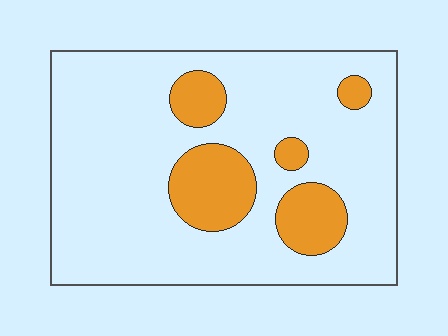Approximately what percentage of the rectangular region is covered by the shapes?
Approximately 20%.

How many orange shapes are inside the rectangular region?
5.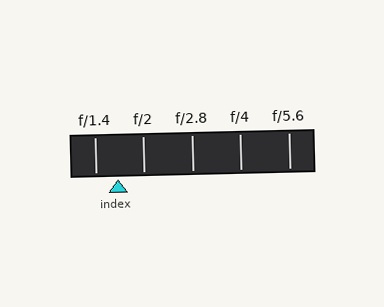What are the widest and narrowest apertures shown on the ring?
The widest aperture shown is f/1.4 and the narrowest is f/5.6.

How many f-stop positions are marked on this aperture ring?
There are 5 f-stop positions marked.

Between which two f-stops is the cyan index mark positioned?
The index mark is between f/1.4 and f/2.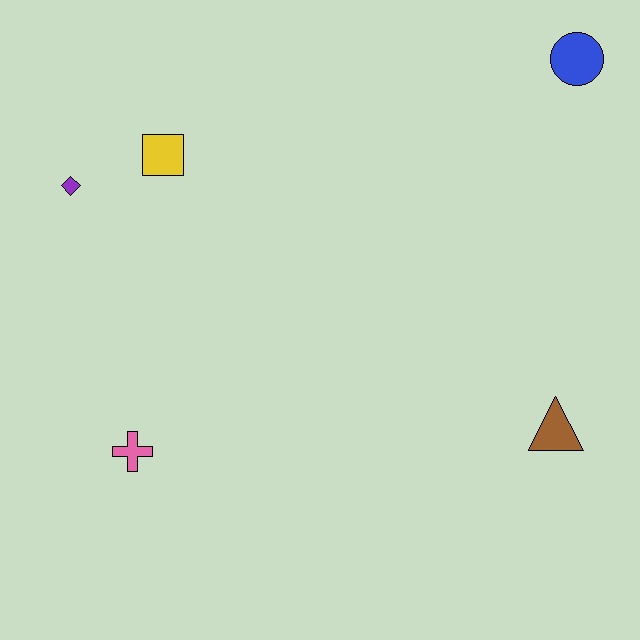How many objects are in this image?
There are 5 objects.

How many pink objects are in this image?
There is 1 pink object.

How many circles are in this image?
There is 1 circle.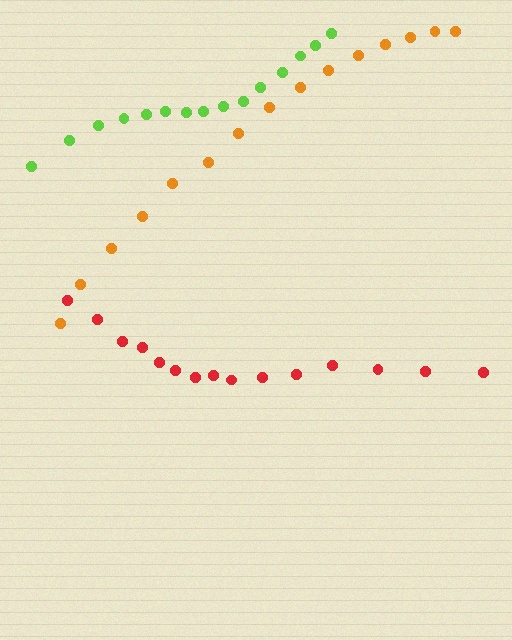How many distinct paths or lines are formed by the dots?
There are 3 distinct paths.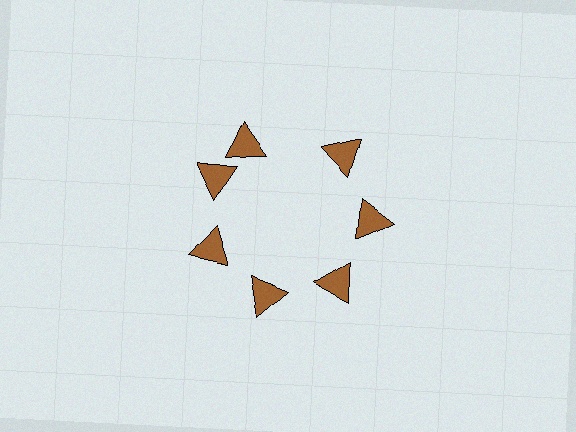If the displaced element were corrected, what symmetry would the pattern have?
It would have 7-fold rotational symmetry — the pattern would map onto itself every 51 degrees.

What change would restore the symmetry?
The symmetry would be restored by rotating it back into even spacing with its neighbors so that all 7 triangles sit at equal angles and equal distance from the center.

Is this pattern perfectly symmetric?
No. The 7 brown triangles are arranged in a ring, but one element near the 12 o'clock position is rotated out of alignment along the ring, breaking the 7-fold rotational symmetry.